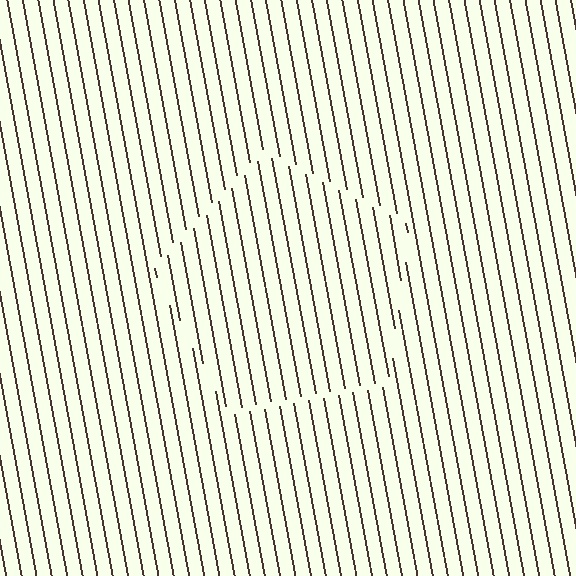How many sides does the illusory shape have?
5 sides — the line-ends trace a pentagon.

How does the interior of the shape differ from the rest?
The interior of the shape contains the same grating, shifted by half a period — the contour is defined by the phase discontinuity where line-ends from the inner and outer gratings abut.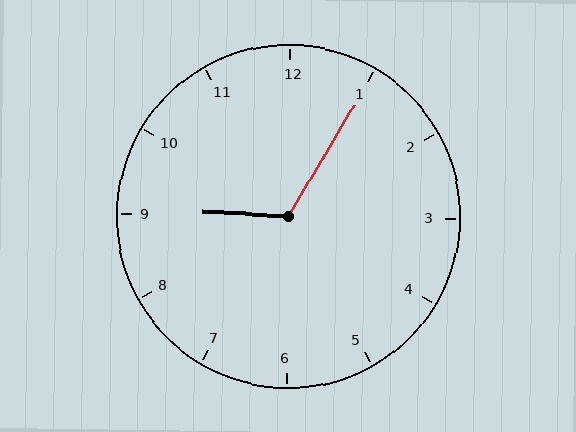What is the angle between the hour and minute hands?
Approximately 118 degrees.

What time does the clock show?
9:05.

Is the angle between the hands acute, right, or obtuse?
It is obtuse.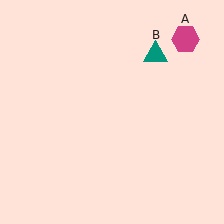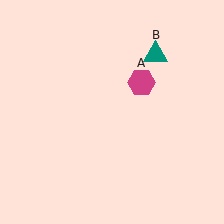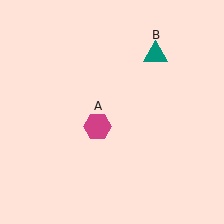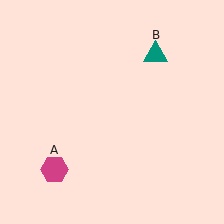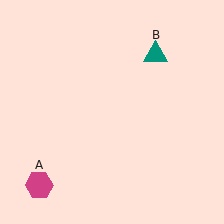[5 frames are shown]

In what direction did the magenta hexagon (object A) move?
The magenta hexagon (object A) moved down and to the left.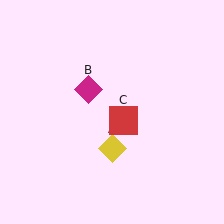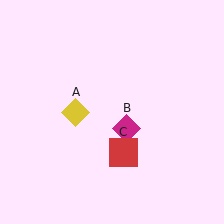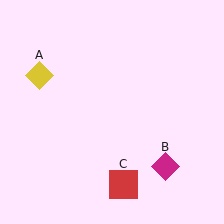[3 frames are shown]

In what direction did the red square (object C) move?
The red square (object C) moved down.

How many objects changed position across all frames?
3 objects changed position: yellow diamond (object A), magenta diamond (object B), red square (object C).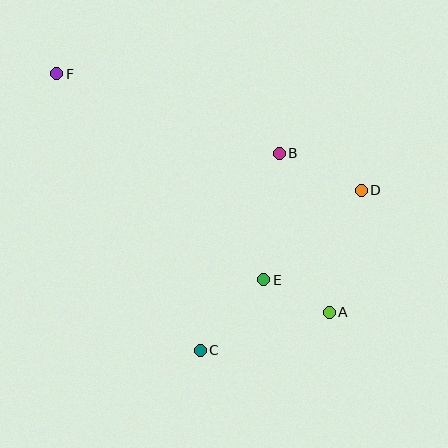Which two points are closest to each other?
Points A and E are closest to each other.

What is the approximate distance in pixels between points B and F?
The distance between B and F is approximately 236 pixels.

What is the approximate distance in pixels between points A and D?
The distance between A and D is approximately 126 pixels.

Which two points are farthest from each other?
Points A and F are farthest from each other.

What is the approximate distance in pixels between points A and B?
The distance between A and B is approximately 167 pixels.